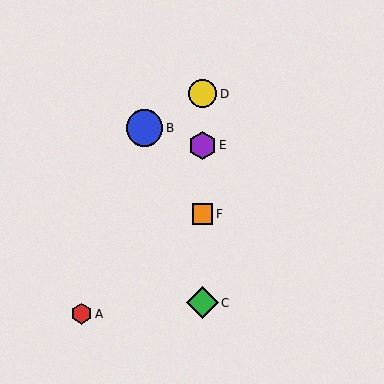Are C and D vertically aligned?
Yes, both are at x≈203.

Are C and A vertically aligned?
No, C is at x≈203 and A is at x≈82.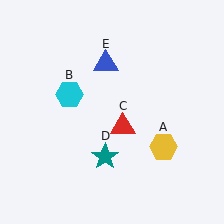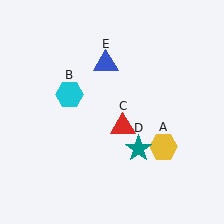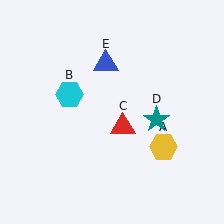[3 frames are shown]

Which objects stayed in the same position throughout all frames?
Yellow hexagon (object A) and cyan hexagon (object B) and red triangle (object C) and blue triangle (object E) remained stationary.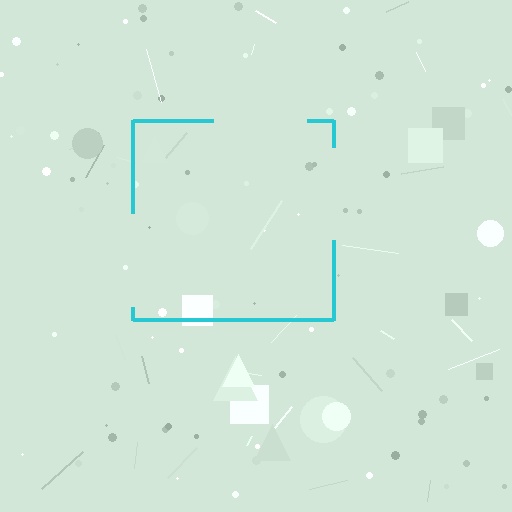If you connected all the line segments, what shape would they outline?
They would outline a square.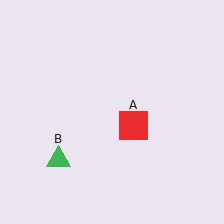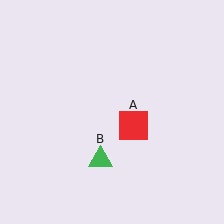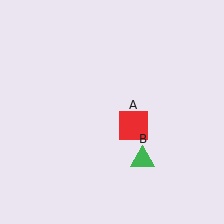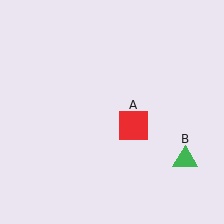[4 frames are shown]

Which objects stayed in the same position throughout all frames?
Red square (object A) remained stationary.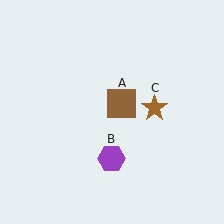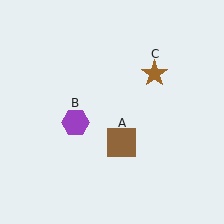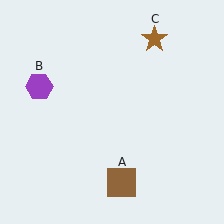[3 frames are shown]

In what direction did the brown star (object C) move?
The brown star (object C) moved up.